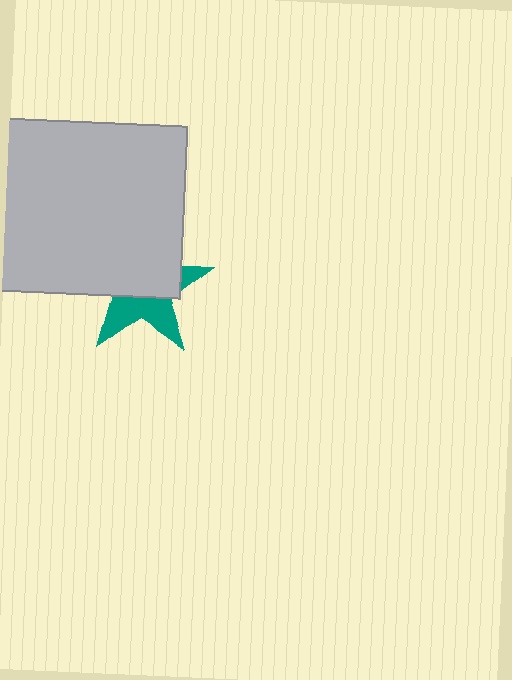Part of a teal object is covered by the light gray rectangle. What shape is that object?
It is a star.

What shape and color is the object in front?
The object in front is a light gray rectangle.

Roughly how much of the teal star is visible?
A small part of it is visible (roughly 41%).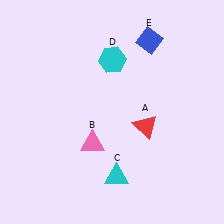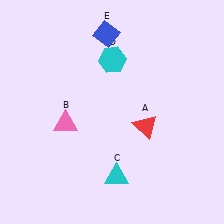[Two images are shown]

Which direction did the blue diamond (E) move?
The blue diamond (E) moved left.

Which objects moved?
The objects that moved are: the pink triangle (B), the blue diamond (E).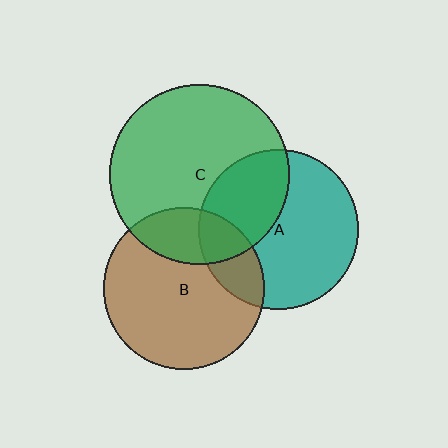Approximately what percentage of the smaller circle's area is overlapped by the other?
Approximately 20%.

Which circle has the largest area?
Circle C (green).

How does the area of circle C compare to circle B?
Approximately 1.2 times.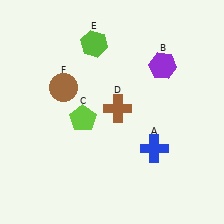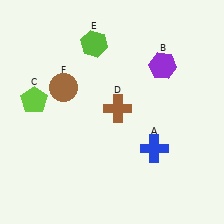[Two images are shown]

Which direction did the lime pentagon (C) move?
The lime pentagon (C) moved left.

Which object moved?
The lime pentagon (C) moved left.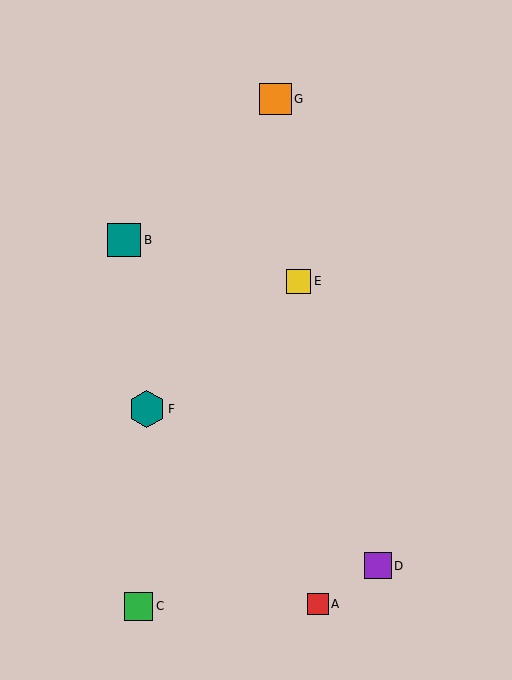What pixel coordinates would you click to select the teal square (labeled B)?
Click at (124, 240) to select the teal square B.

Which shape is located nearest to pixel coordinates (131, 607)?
The green square (labeled C) at (138, 606) is nearest to that location.